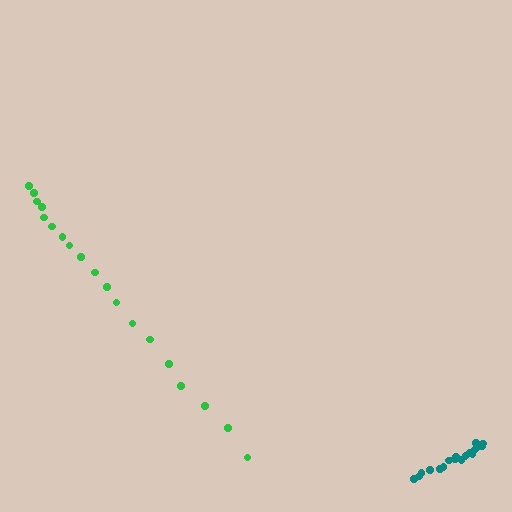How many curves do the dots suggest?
There are 2 distinct paths.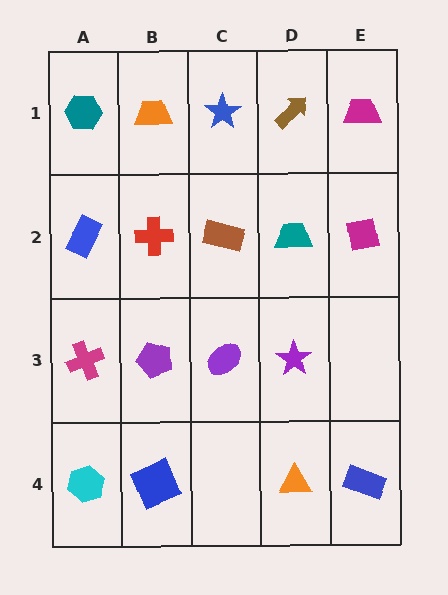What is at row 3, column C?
A purple ellipse.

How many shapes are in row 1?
5 shapes.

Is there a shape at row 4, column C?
No, that cell is empty.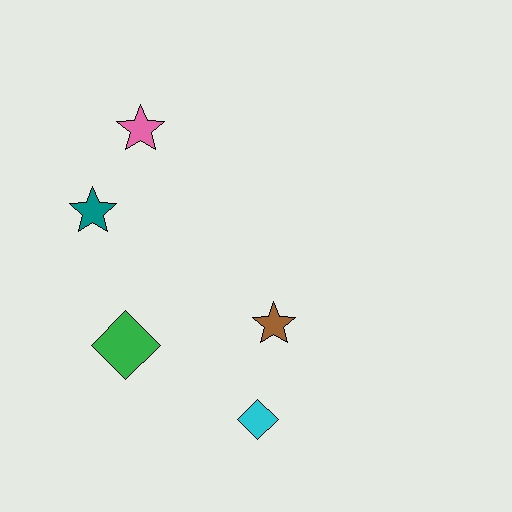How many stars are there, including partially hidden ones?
There are 3 stars.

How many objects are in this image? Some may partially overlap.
There are 5 objects.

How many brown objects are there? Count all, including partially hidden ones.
There is 1 brown object.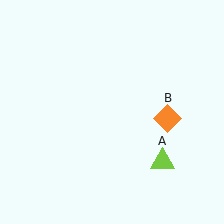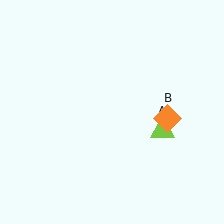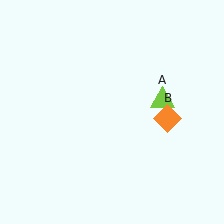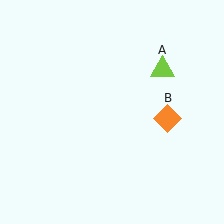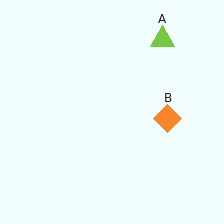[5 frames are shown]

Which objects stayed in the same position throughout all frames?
Orange diamond (object B) remained stationary.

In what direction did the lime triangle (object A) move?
The lime triangle (object A) moved up.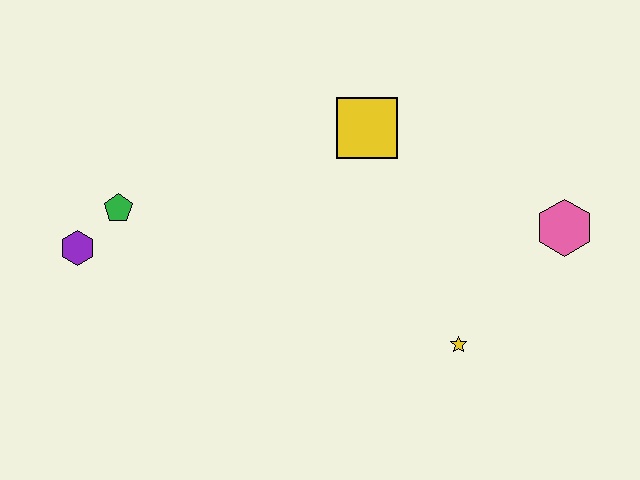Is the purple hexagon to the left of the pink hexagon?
Yes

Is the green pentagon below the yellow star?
No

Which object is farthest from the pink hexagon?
The purple hexagon is farthest from the pink hexagon.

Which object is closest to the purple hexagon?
The green pentagon is closest to the purple hexagon.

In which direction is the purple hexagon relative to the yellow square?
The purple hexagon is to the left of the yellow square.